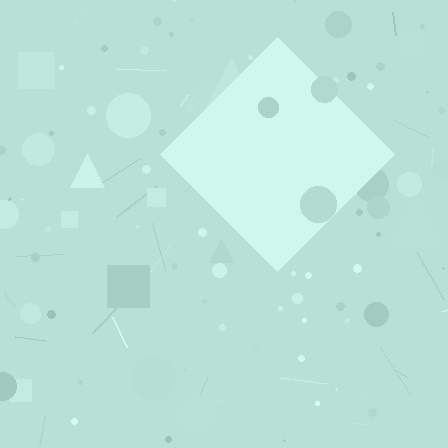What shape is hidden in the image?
A diamond is hidden in the image.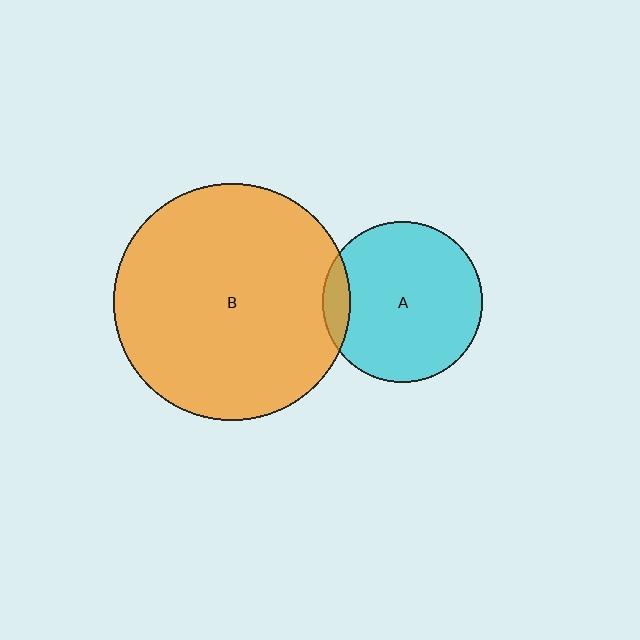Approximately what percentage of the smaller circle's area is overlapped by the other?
Approximately 10%.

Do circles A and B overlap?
Yes.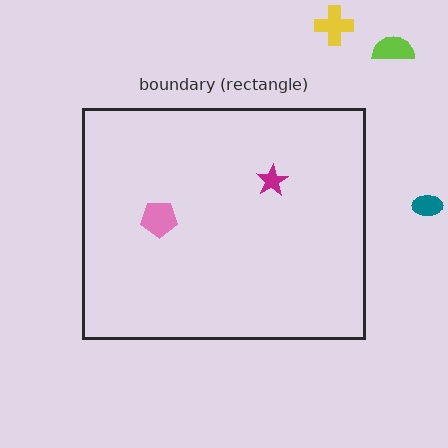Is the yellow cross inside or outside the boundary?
Outside.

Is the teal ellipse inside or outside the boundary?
Outside.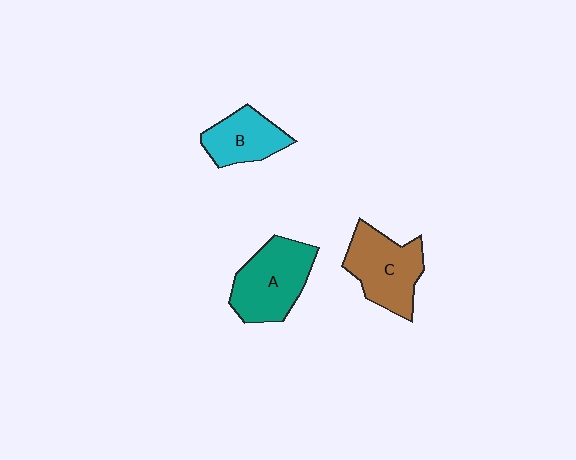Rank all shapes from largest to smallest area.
From largest to smallest: A (teal), C (brown), B (cyan).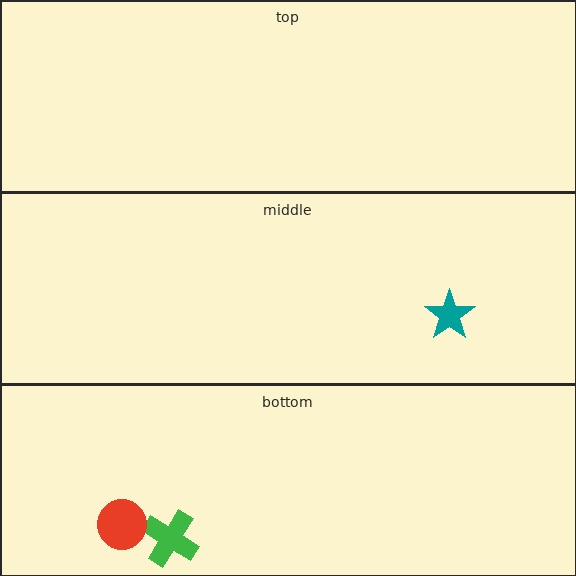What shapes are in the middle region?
The teal star.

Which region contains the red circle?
The bottom region.